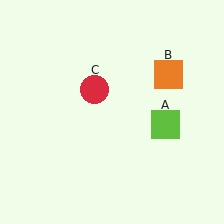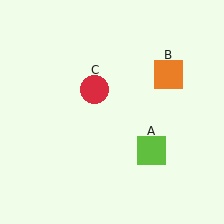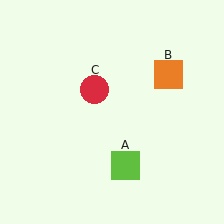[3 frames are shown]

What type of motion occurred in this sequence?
The lime square (object A) rotated clockwise around the center of the scene.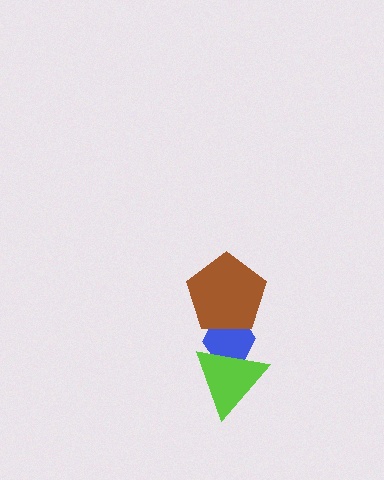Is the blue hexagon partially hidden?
Yes, it is partially covered by another shape.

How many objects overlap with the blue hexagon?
2 objects overlap with the blue hexagon.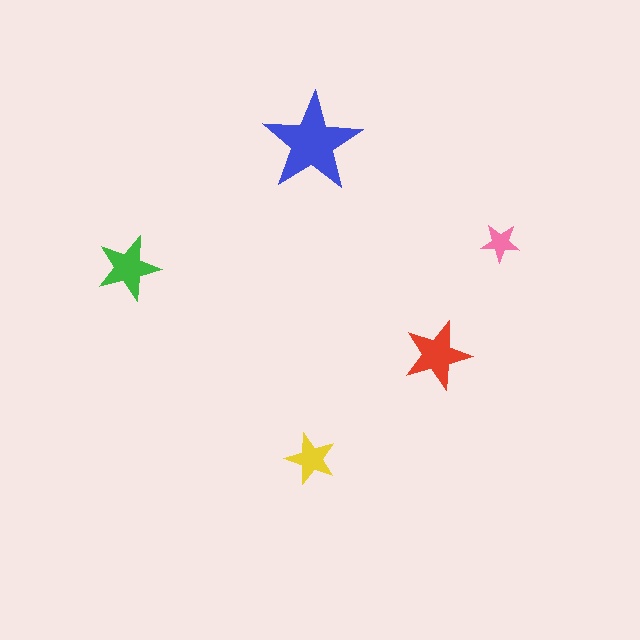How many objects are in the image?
There are 5 objects in the image.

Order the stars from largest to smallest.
the blue one, the red one, the green one, the yellow one, the pink one.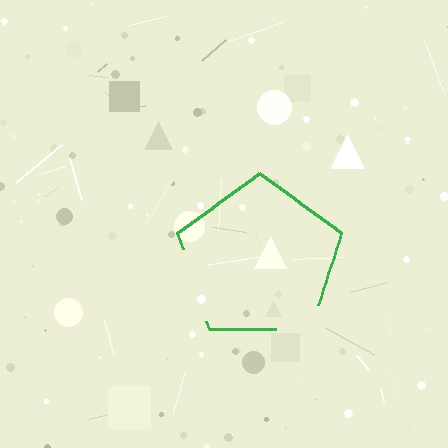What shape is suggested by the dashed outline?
The dashed outline suggests a pentagon.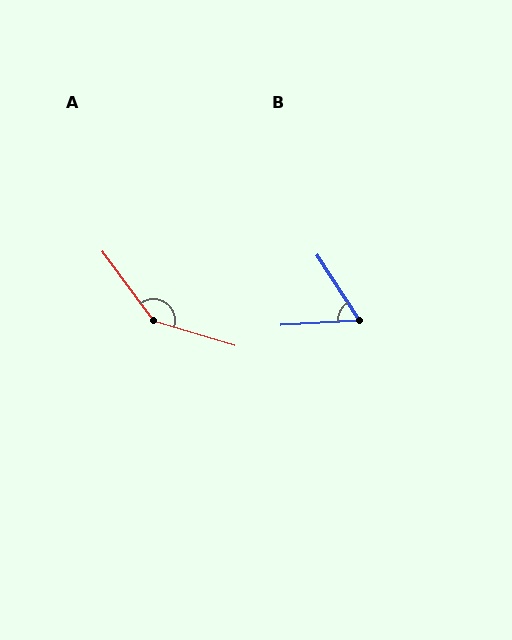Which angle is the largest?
A, at approximately 143 degrees.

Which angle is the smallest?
B, at approximately 60 degrees.